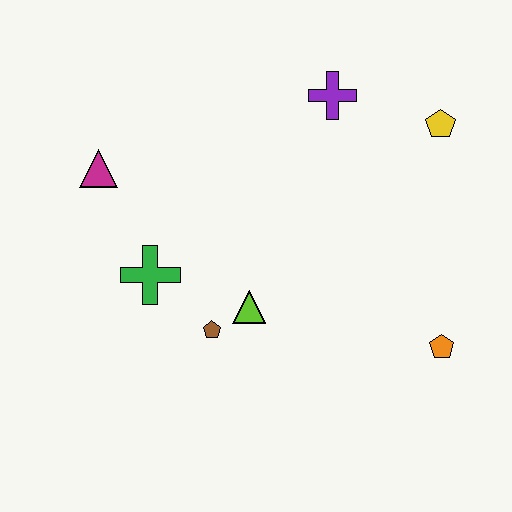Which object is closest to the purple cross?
The yellow pentagon is closest to the purple cross.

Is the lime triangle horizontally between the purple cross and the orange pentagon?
No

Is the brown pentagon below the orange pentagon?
No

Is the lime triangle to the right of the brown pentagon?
Yes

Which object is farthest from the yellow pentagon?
The magenta triangle is farthest from the yellow pentagon.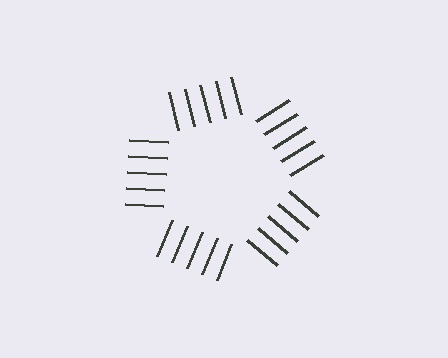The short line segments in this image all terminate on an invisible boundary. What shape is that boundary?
An illusory pentagon — the line segments terminate on its edges but no continuous stroke is drawn.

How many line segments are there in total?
25 — 5 along each of the 5 edges.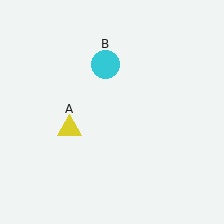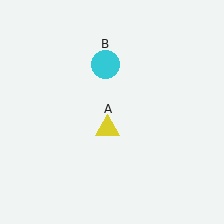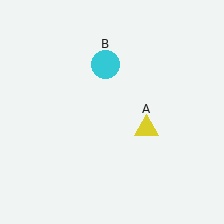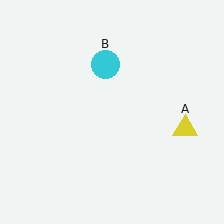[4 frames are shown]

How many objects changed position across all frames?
1 object changed position: yellow triangle (object A).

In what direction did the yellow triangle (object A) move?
The yellow triangle (object A) moved right.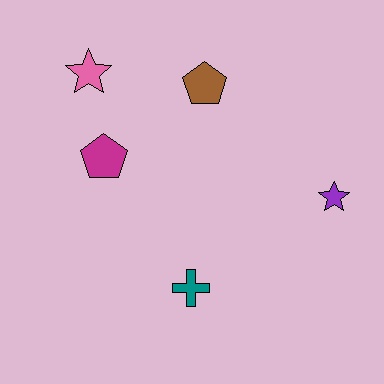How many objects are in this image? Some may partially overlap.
There are 5 objects.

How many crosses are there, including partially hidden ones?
There is 1 cross.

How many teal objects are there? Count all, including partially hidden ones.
There is 1 teal object.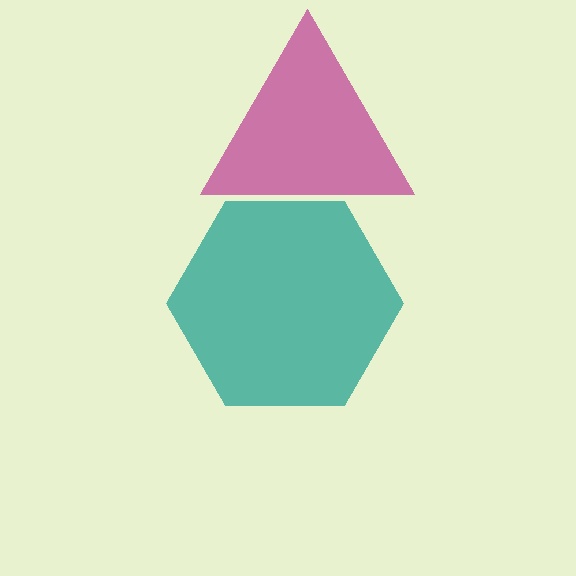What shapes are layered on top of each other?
The layered shapes are: a teal hexagon, a magenta triangle.